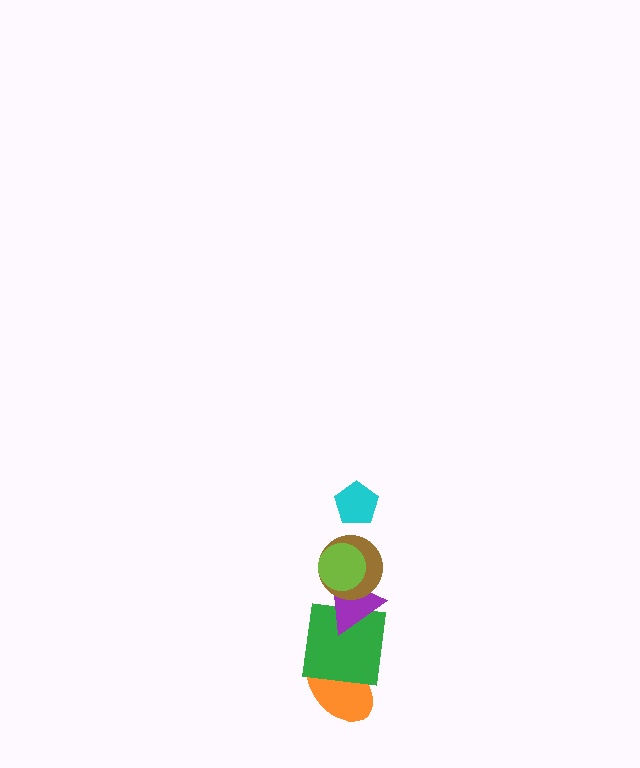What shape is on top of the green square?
The purple triangle is on top of the green square.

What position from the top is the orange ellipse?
The orange ellipse is 6th from the top.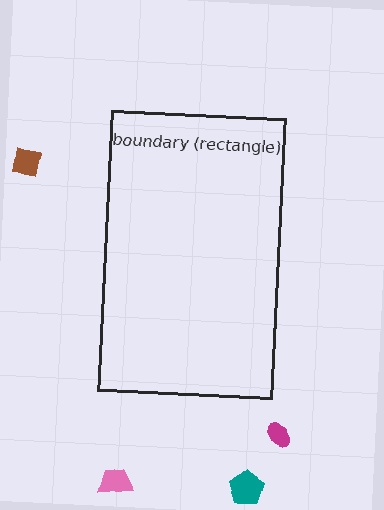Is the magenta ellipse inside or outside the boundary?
Outside.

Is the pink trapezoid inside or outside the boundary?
Outside.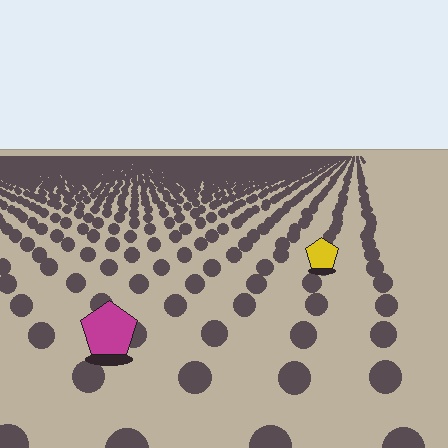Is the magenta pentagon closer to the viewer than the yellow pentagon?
Yes. The magenta pentagon is closer — you can tell from the texture gradient: the ground texture is coarser near it.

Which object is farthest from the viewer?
The yellow pentagon is farthest from the viewer. It appears smaller and the ground texture around it is denser.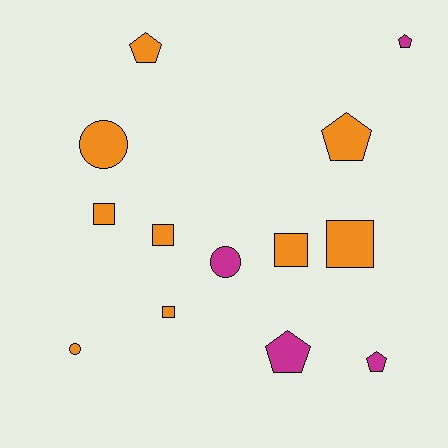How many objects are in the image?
There are 13 objects.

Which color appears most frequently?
Orange, with 9 objects.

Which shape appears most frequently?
Square, with 5 objects.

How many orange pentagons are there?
There are 2 orange pentagons.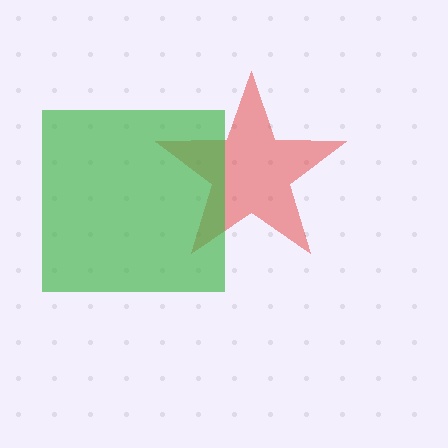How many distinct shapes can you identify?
There are 2 distinct shapes: a red star, a green square.